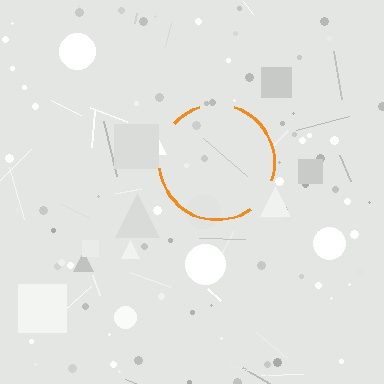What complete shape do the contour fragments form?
The contour fragments form a circle.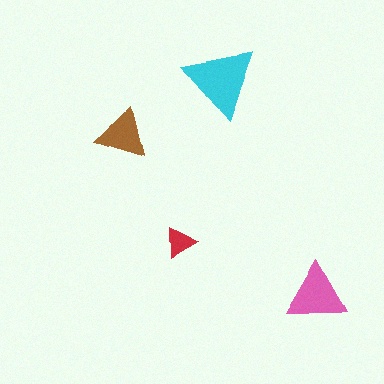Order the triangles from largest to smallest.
the cyan one, the pink one, the brown one, the red one.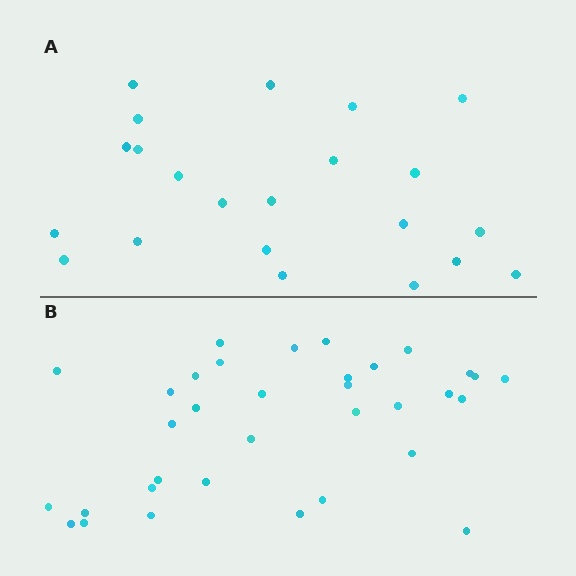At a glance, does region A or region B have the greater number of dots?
Region B (the bottom region) has more dots.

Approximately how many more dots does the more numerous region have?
Region B has roughly 12 or so more dots than region A.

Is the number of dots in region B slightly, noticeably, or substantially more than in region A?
Region B has substantially more. The ratio is roughly 1.5 to 1.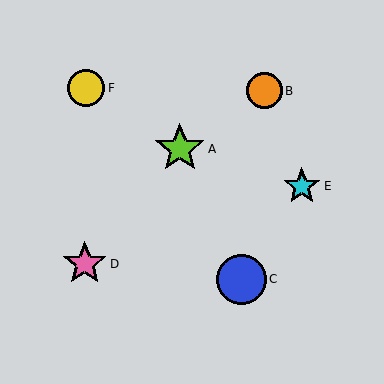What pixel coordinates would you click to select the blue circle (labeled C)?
Click at (241, 279) to select the blue circle C.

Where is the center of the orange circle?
The center of the orange circle is at (265, 91).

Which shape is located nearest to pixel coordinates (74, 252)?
The pink star (labeled D) at (85, 264) is nearest to that location.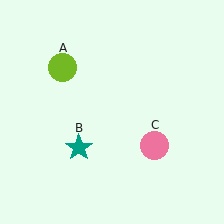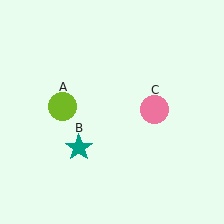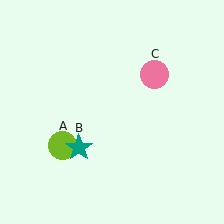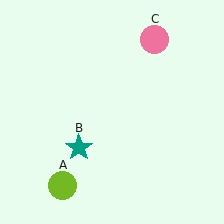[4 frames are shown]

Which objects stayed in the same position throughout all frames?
Teal star (object B) remained stationary.